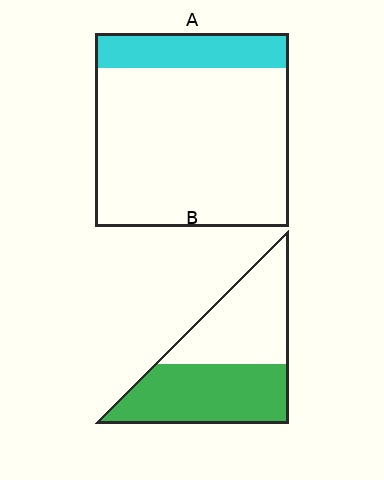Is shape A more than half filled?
No.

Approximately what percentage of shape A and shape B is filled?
A is approximately 20% and B is approximately 50%.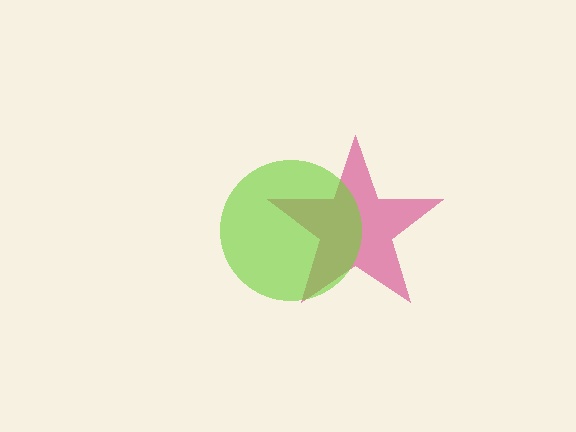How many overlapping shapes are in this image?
There are 2 overlapping shapes in the image.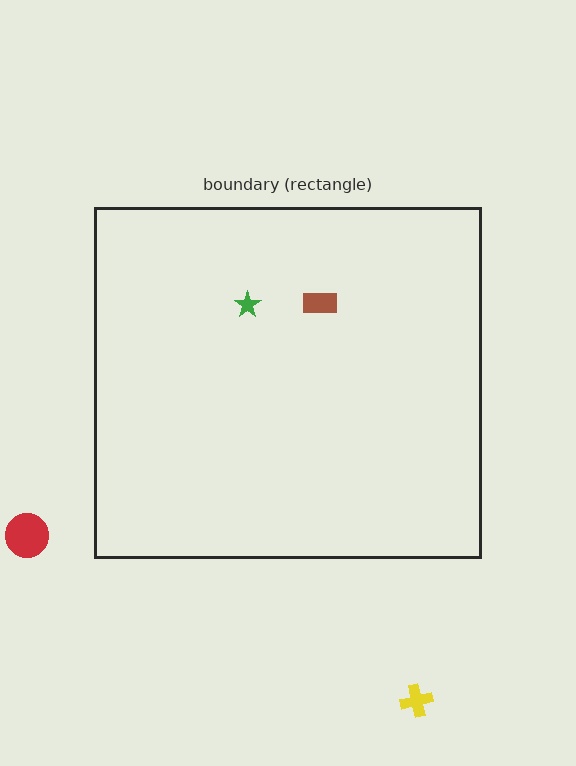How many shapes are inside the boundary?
2 inside, 2 outside.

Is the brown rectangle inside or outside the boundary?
Inside.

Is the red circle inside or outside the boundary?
Outside.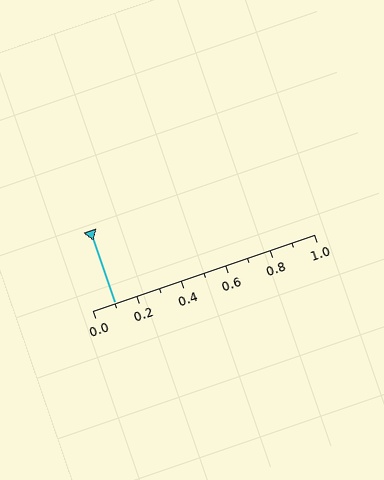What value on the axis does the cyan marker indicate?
The marker indicates approximately 0.1.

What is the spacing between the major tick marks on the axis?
The major ticks are spaced 0.2 apart.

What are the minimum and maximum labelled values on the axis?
The axis runs from 0.0 to 1.0.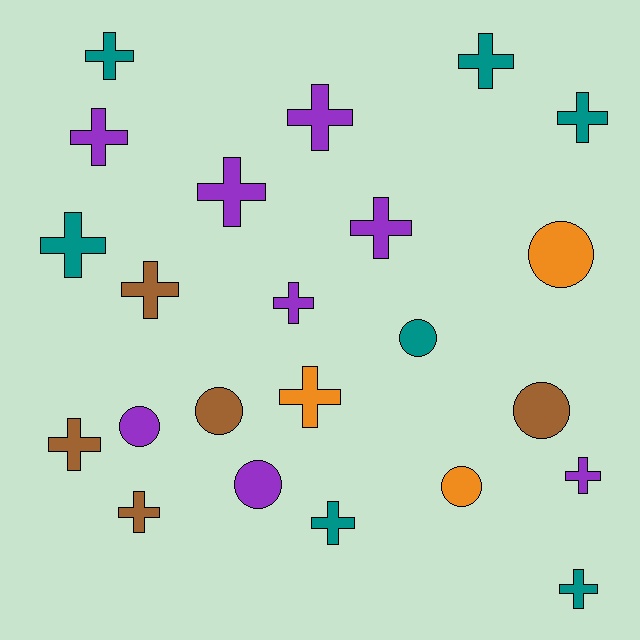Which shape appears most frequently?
Cross, with 16 objects.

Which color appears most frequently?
Purple, with 8 objects.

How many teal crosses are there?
There are 6 teal crosses.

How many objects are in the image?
There are 23 objects.